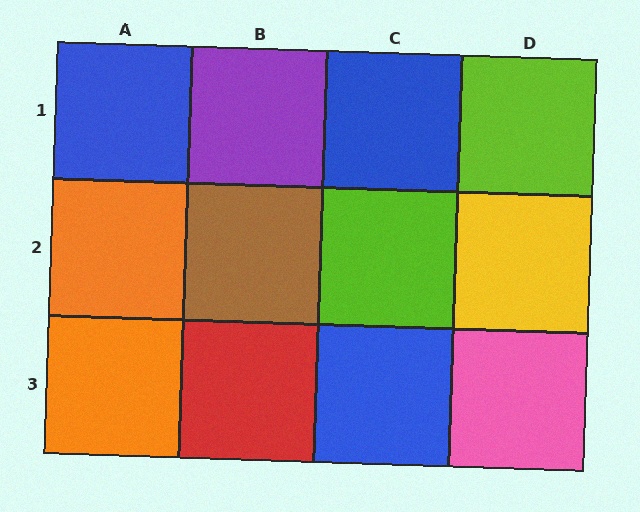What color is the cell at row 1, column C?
Blue.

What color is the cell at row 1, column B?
Purple.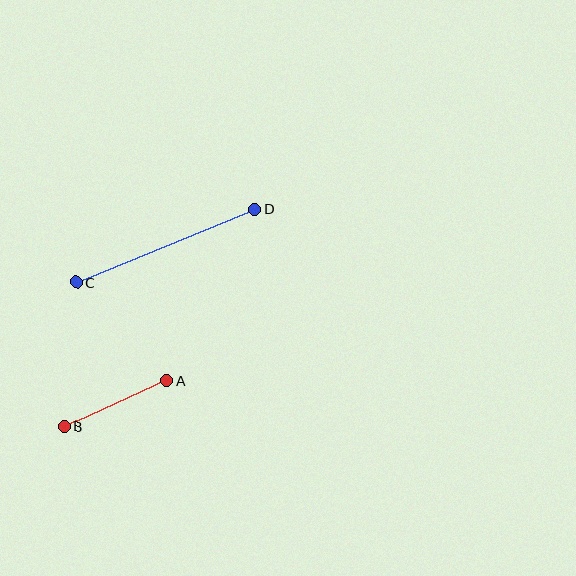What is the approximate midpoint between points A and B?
The midpoint is at approximately (115, 404) pixels.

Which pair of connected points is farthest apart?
Points C and D are farthest apart.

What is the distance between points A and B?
The distance is approximately 113 pixels.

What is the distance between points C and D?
The distance is approximately 193 pixels.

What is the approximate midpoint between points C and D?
The midpoint is at approximately (165, 246) pixels.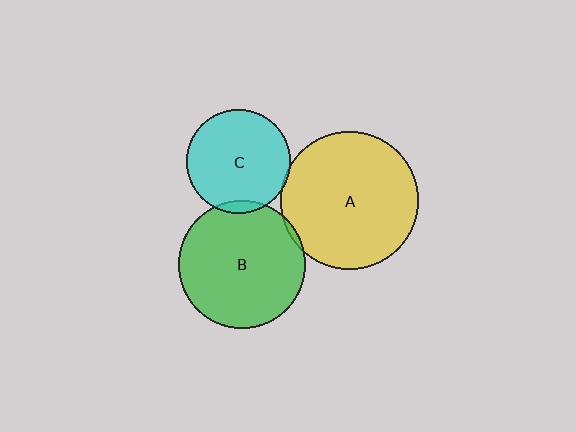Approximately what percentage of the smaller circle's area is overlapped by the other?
Approximately 5%.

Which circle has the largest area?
Circle A (yellow).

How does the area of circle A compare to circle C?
Approximately 1.8 times.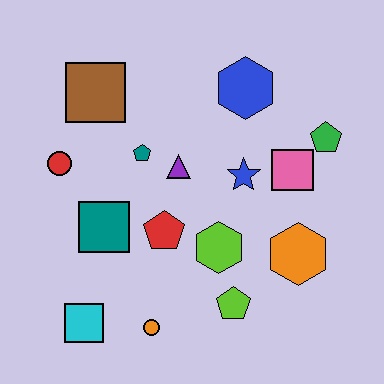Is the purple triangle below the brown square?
Yes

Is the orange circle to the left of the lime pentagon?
Yes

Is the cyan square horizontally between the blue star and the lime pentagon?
No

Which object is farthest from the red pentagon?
The green pentagon is farthest from the red pentagon.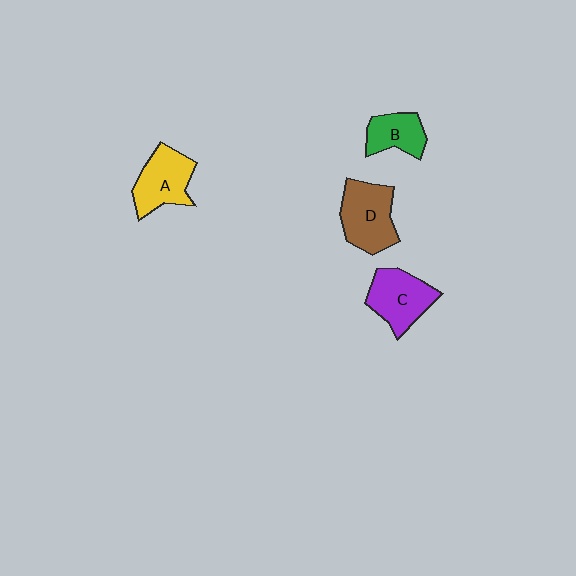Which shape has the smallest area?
Shape B (green).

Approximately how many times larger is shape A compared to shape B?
Approximately 1.4 times.